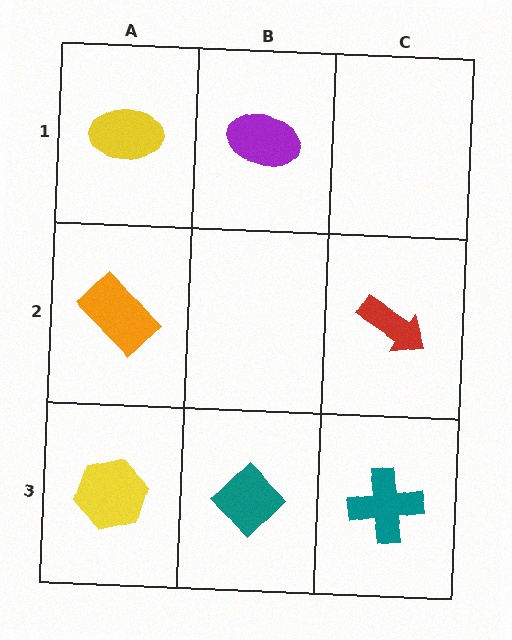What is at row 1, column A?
A yellow ellipse.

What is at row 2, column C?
A red arrow.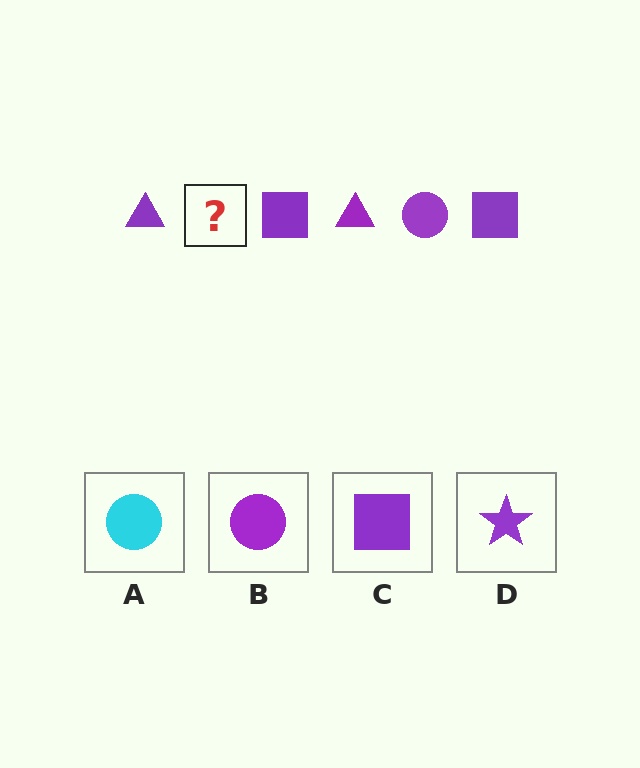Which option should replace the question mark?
Option B.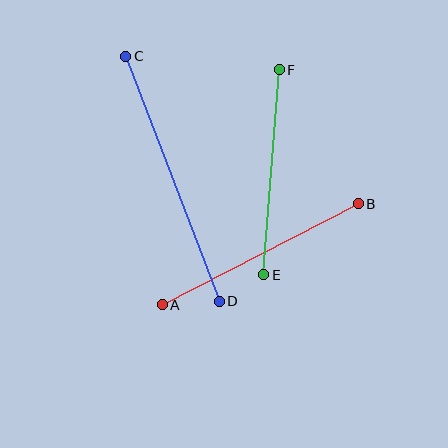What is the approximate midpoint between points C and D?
The midpoint is at approximately (173, 179) pixels.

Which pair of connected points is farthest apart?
Points C and D are farthest apart.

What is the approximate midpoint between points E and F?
The midpoint is at approximately (271, 172) pixels.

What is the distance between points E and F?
The distance is approximately 205 pixels.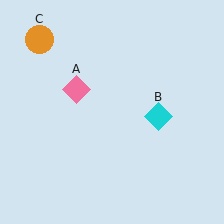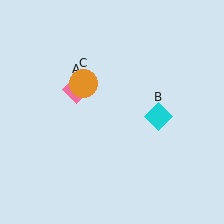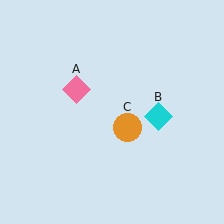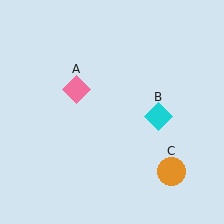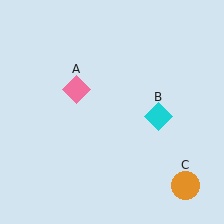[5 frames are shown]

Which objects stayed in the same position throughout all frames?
Pink diamond (object A) and cyan diamond (object B) remained stationary.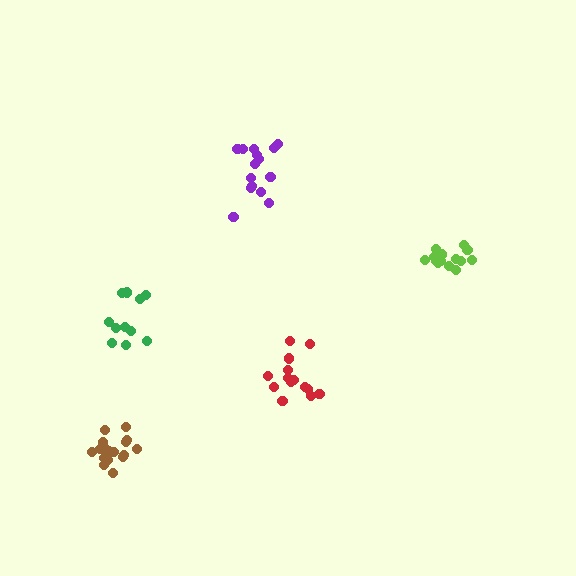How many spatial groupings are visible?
There are 5 spatial groupings.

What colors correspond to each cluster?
The clusters are colored: green, lime, purple, red, brown.